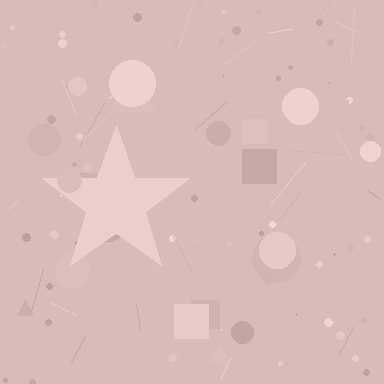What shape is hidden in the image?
A star is hidden in the image.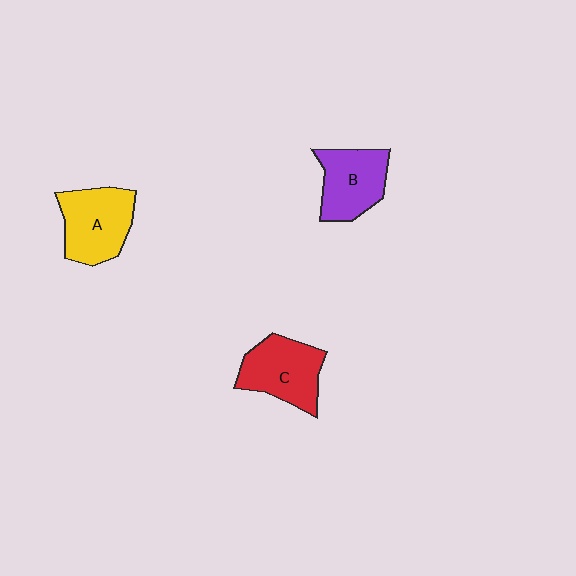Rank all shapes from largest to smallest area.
From largest to smallest: A (yellow), C (red), B (purple).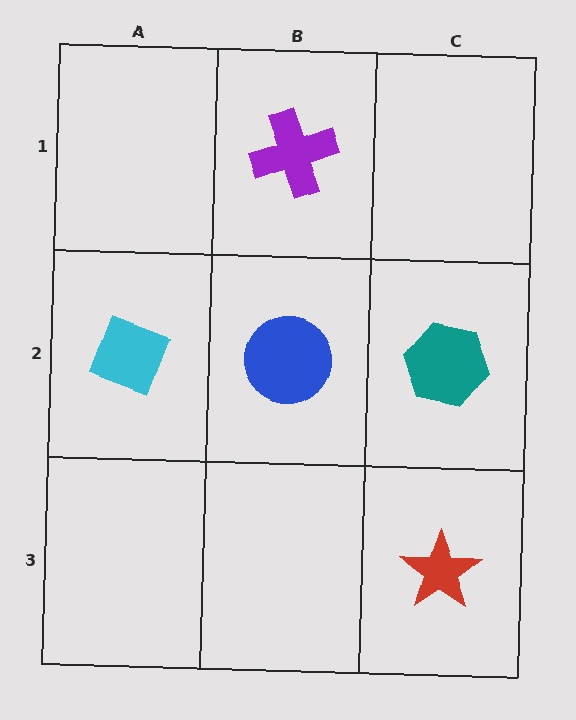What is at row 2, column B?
A blue circle.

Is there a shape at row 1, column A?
No, that cell is empty.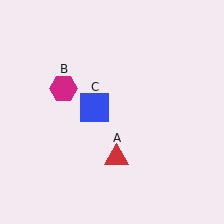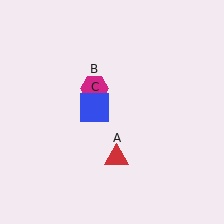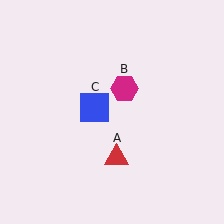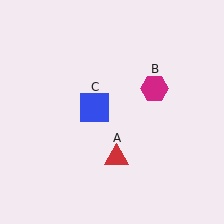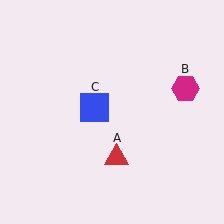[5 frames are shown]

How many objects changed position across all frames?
1 object changed position: magenta hexagon (object B).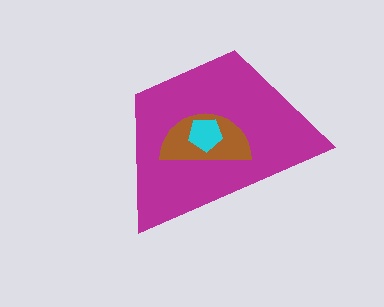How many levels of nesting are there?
3.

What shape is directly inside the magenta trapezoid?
The brown semicircle.